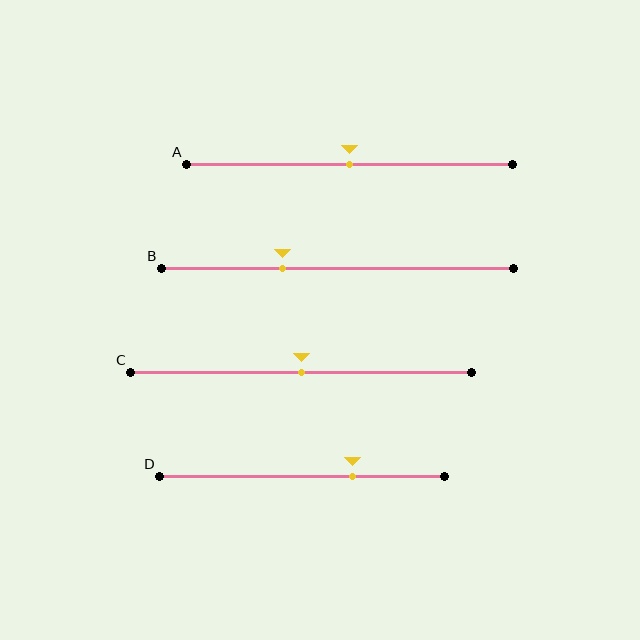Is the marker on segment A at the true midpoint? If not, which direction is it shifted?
Yes, the marker on segment A is at the true midpoint.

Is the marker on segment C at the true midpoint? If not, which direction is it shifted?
Yes, the marker on segment C is at the true midpoint.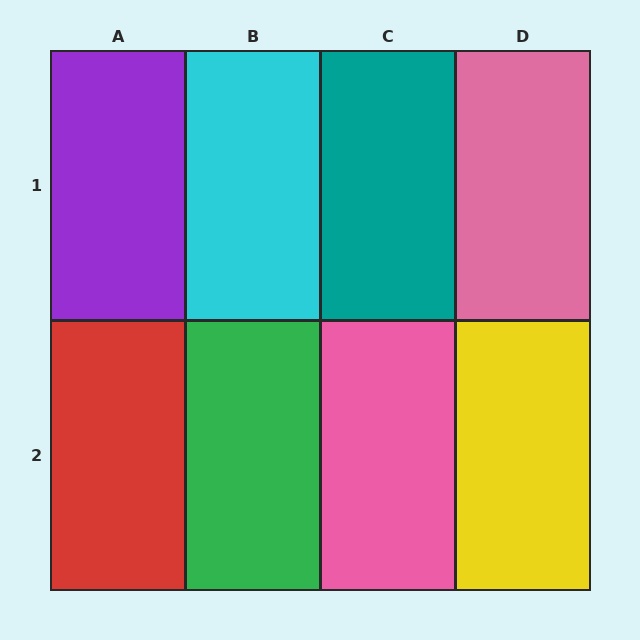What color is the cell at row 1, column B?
Cyan.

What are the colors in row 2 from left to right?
Red, green, pink, yellow.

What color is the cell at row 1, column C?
Teal.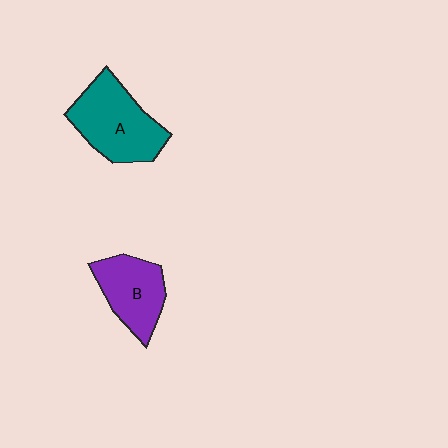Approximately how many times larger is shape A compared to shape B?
Approximately 1.3 times.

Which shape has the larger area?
Shape A (teal).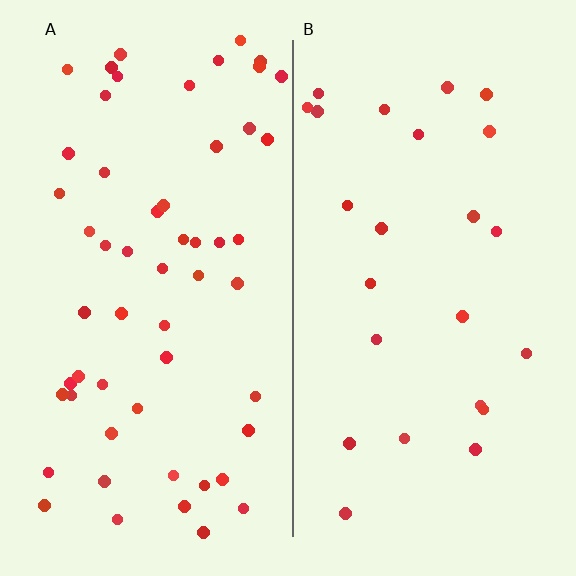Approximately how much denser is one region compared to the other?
Approximately 2.3× — region A over region B.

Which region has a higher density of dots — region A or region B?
A (the left).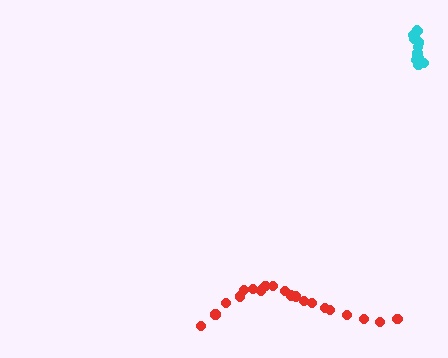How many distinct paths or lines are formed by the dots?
There are 2 distinct paths.